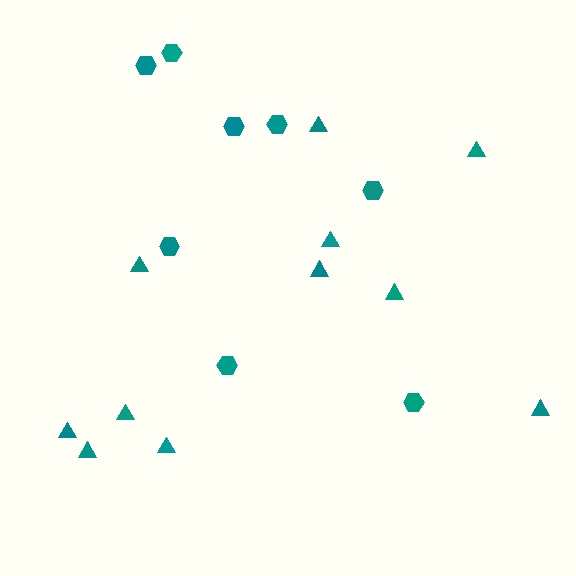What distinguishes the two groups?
There are 2 groups: one group of triangles (11) and one group of hexagons (8).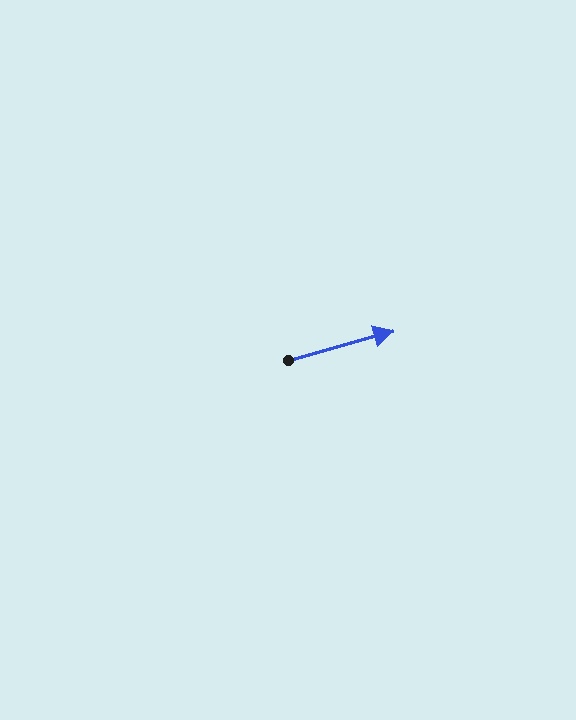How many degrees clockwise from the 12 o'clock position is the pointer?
Approximately 74 degrees.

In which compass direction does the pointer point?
East.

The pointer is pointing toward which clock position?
Roughly 2 o'clock.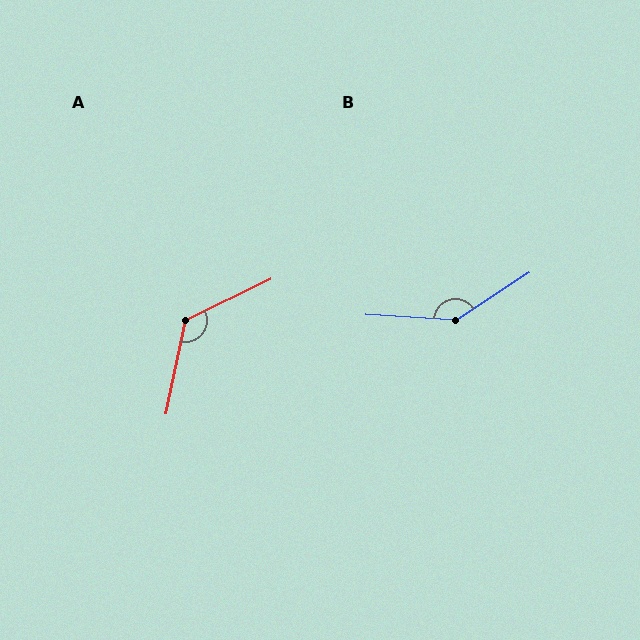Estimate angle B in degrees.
Approximately 143 degrees.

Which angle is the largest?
B, at approximately 143 degrees.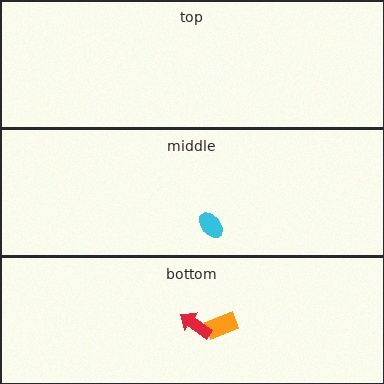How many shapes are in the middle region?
1.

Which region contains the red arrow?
The bottom region.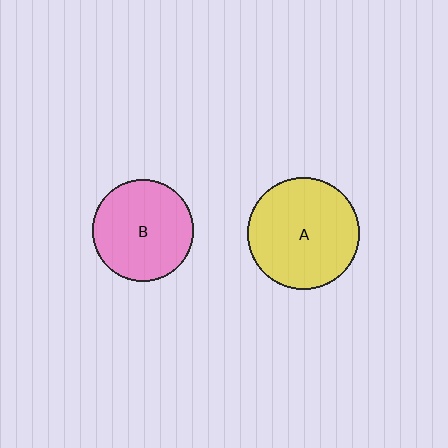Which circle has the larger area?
Circle A (yellow).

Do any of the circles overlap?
No, none of the circles overlap.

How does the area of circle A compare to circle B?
Approximately 1.2 times.